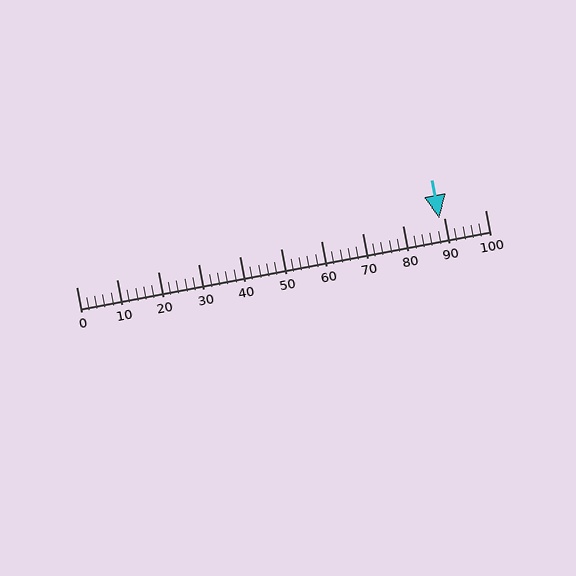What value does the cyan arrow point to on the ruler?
The cyan arrow points to approximately 89.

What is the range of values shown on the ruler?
The ruler shows values from 0 to 100.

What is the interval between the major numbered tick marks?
The major tick marks are spaced 10 units apart.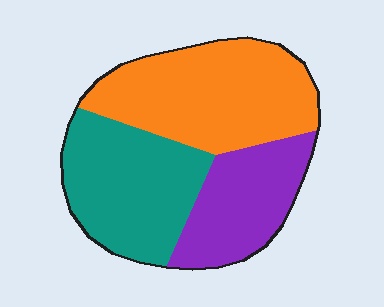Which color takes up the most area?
Orange, at roughly 40%.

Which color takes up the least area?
Purple, at roughly 25%.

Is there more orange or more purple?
Orange.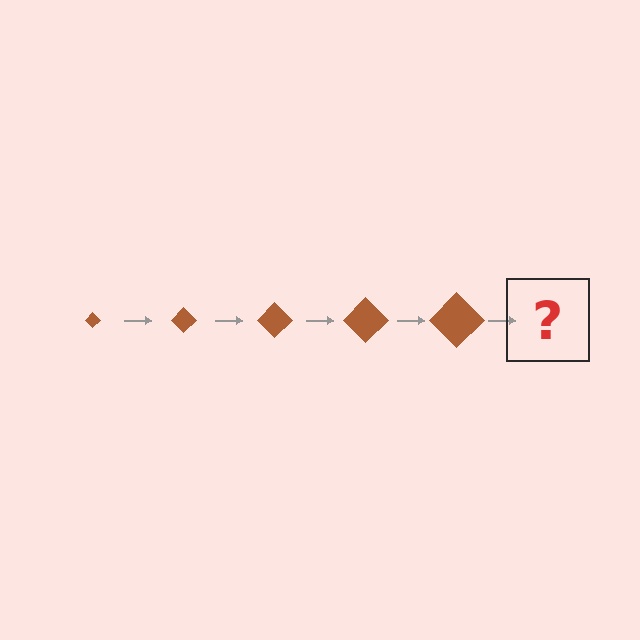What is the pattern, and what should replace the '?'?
The pattern is that the diamond gets progressively larger each step. The '?' should be a brown diamond, larger than the previous one.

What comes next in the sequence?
The next element should be a brown diamond, larger than the previous one.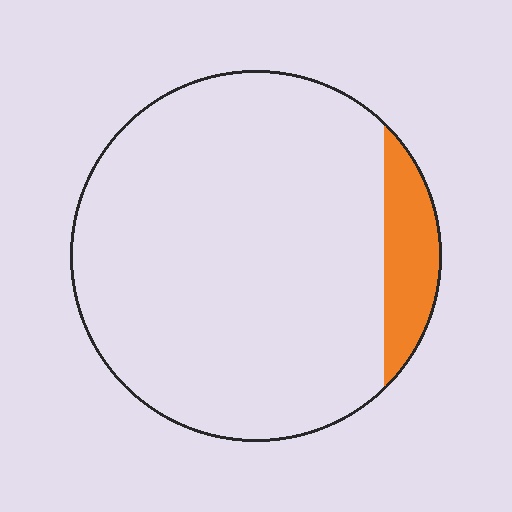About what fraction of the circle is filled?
About one tenth (1/10).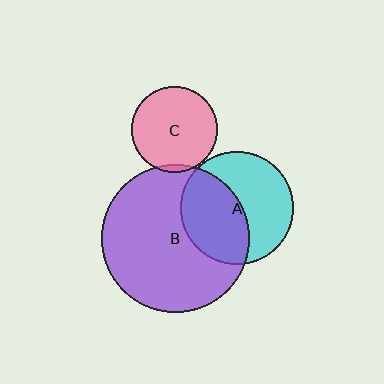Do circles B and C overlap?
Yes.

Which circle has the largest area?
Circle B (purple).